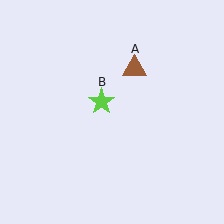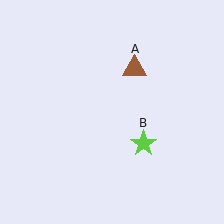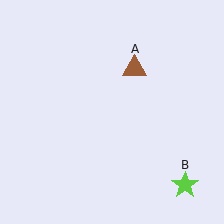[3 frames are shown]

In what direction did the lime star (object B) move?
The lime star (object B) moved down and to the right.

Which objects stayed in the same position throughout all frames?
Brown triangle (object A) remained stationary.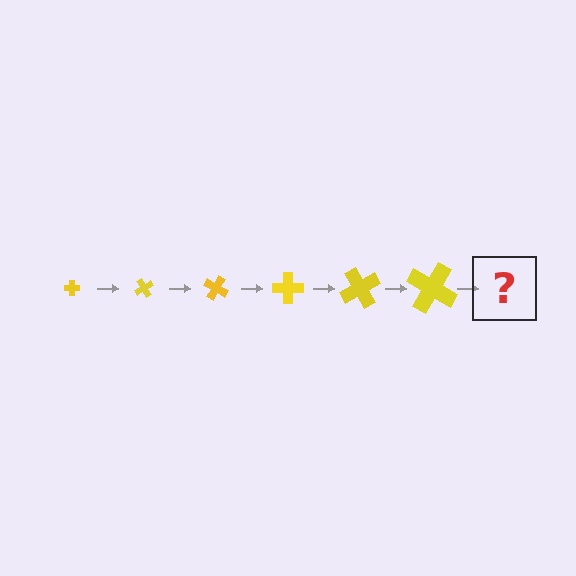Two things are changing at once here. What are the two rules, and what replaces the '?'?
The two rules are that the cross grows larger each step and it rotates 60 degrees each step. The '?' should be a cross, larger than the previous one and rotated 360 degrees from the start.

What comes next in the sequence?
The next element should be a cross, larger than the previous one and rotated 360 degrees from the start.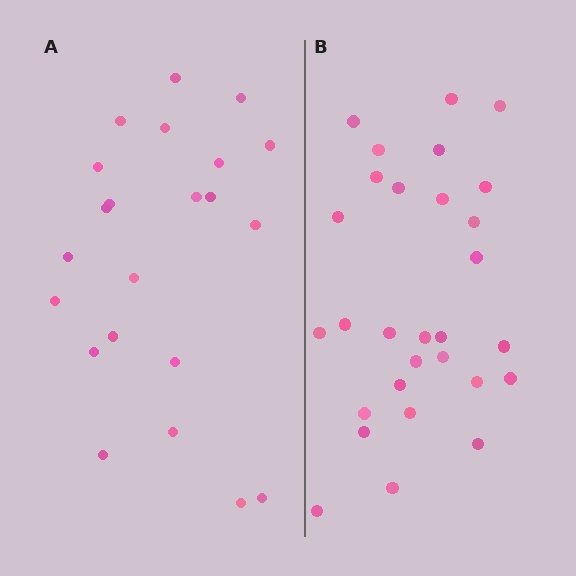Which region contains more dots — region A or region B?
Region B (the right region) has more dots.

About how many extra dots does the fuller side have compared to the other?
Region B has roughly 8 or so more dots than region A.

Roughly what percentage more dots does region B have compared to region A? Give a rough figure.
About 30% more.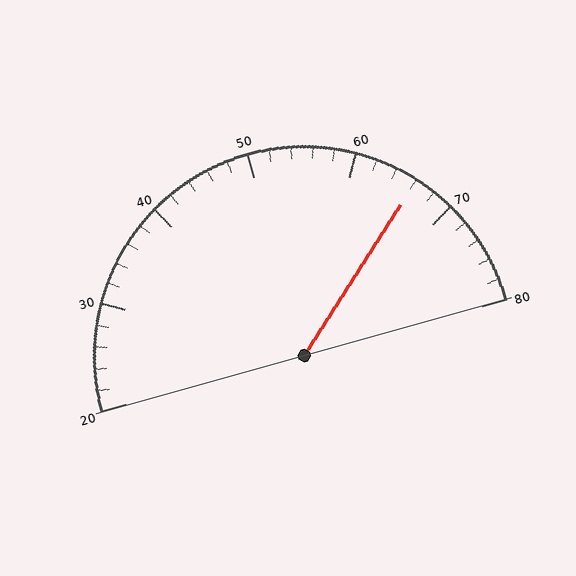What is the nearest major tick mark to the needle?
The nearest major tick mark is 70.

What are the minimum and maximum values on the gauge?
The gauge ranges from 20 to 80.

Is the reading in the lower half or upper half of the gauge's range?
The reading is in the upper half of the range (20 to 80).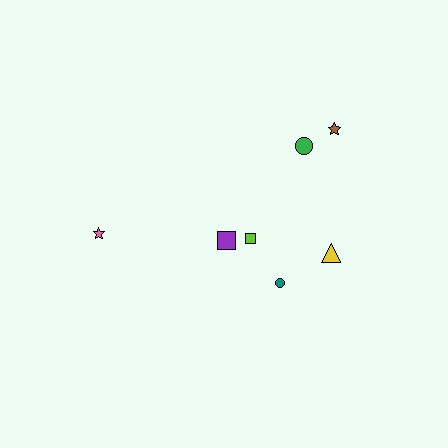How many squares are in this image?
There are 2 squares.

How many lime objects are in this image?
There is 1 lime object.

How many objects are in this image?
There are 7 objects.